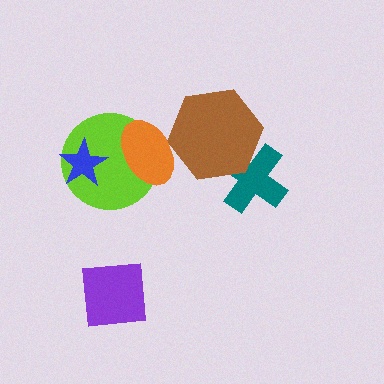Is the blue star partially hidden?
No, no other shape covers it.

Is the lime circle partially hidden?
Yes, it is partially covered by another shape.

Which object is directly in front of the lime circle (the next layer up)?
The orange ellipse is directly in front of the lime circle.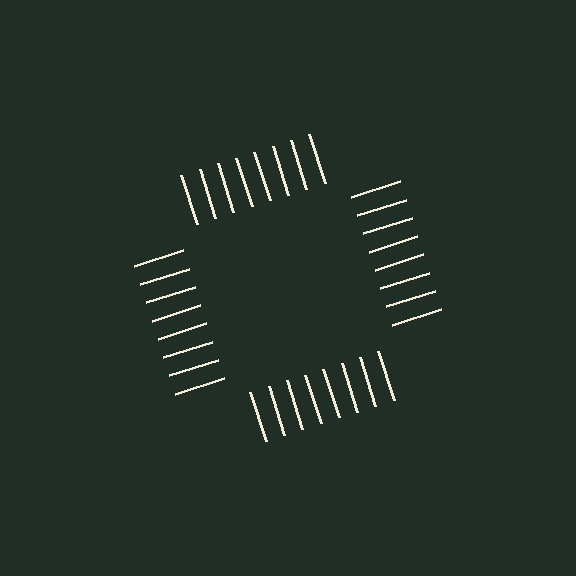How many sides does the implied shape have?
4 sides — the line-ends trace a square.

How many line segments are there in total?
32 — 8 along each of the 4 edges.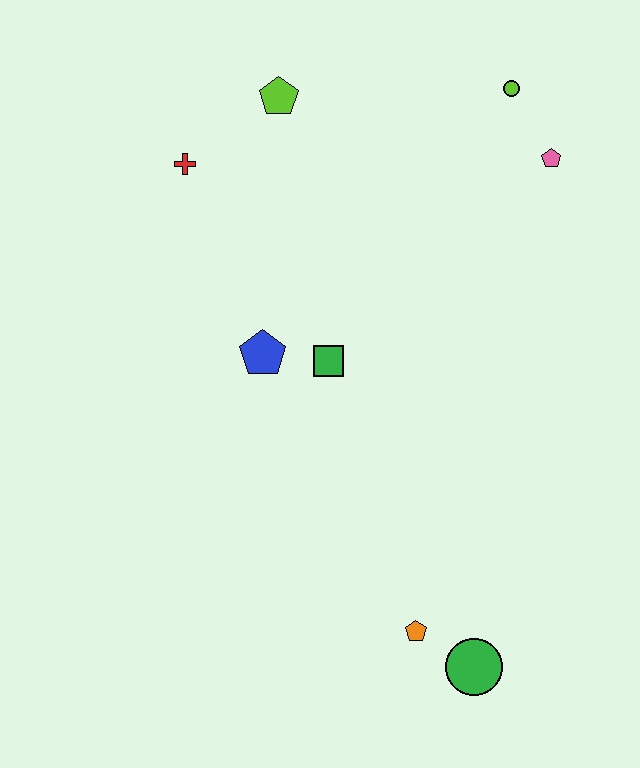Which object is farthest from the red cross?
The green circle is farthest from the red cross.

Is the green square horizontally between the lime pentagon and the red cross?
No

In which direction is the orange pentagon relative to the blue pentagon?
The orange pentagon is below the blue pentagon.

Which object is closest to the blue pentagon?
The green square is closest to the blue pentagon.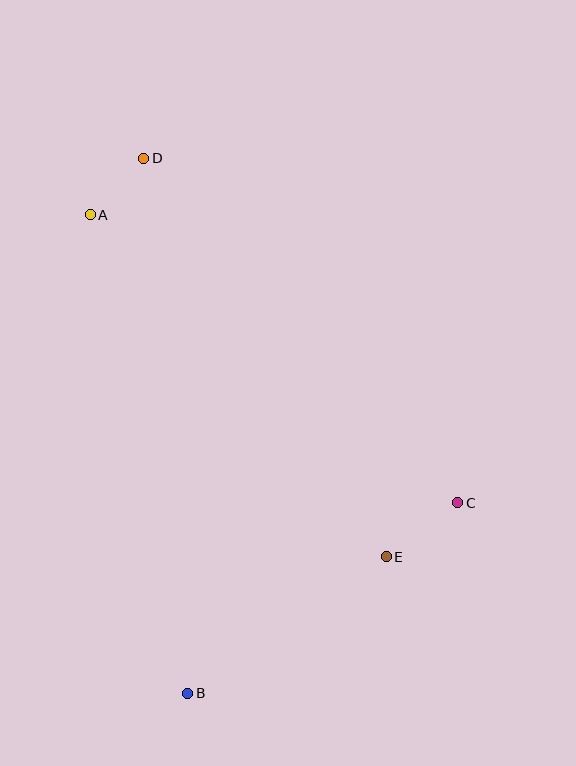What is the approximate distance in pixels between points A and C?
The distance between A and C is approximately 467 pixels.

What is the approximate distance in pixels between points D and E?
The distance between D and E is approximately 466 pixels.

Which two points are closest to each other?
Points A and D are closest to each other.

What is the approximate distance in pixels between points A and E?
The distance between A and E is approximately 452 pixels.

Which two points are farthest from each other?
Points B and D are farthest from each other.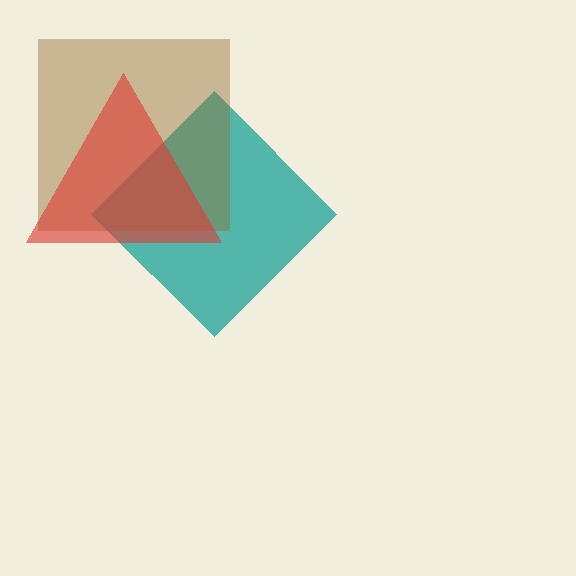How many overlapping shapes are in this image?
There are 3 overlapping shapes in the image.